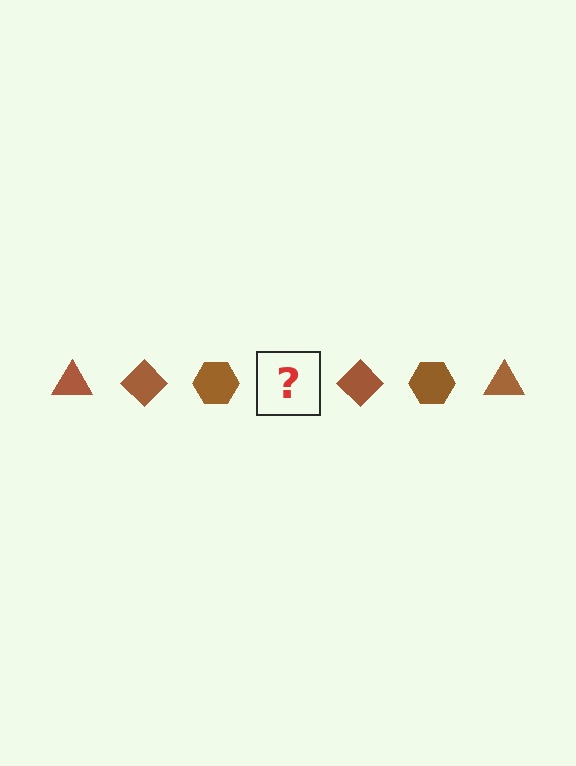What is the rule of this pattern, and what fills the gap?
The rule is that the pattern cycles through triangle, diamond, hexagon shapes in brown. The gap should be filled with a brown triangle.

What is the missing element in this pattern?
The missing element is a brown triangle.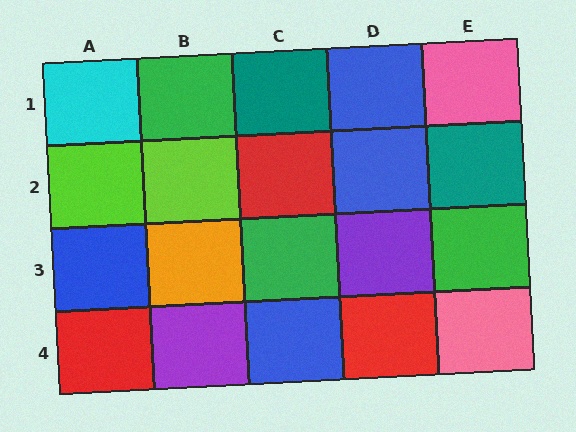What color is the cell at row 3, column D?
Purple.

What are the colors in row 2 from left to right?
Lime, lime, red, blue, teal.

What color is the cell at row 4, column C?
Blue.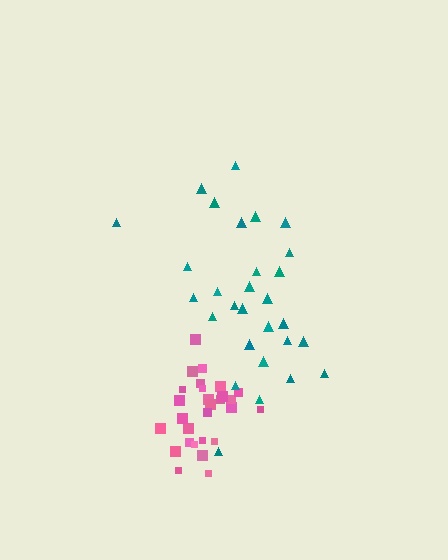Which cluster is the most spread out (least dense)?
Teal.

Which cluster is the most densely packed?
Pink.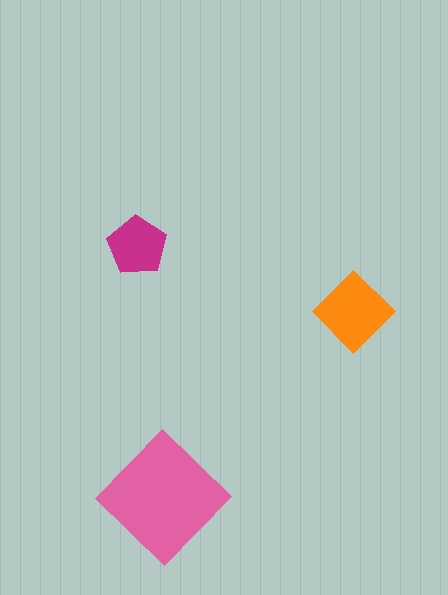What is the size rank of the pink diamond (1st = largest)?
1st.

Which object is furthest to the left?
The magenta pentagon is leftmost.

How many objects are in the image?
There are 3 objects in the image.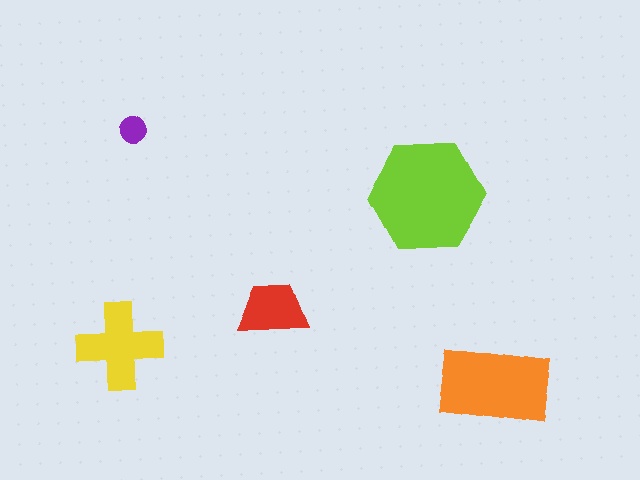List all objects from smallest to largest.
The purple circle, the red trapezoid, the yellow cross, the orange rectangle, the lime hexagon.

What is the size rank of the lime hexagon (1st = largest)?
1st.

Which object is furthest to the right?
The orange rectangle is rightmost.